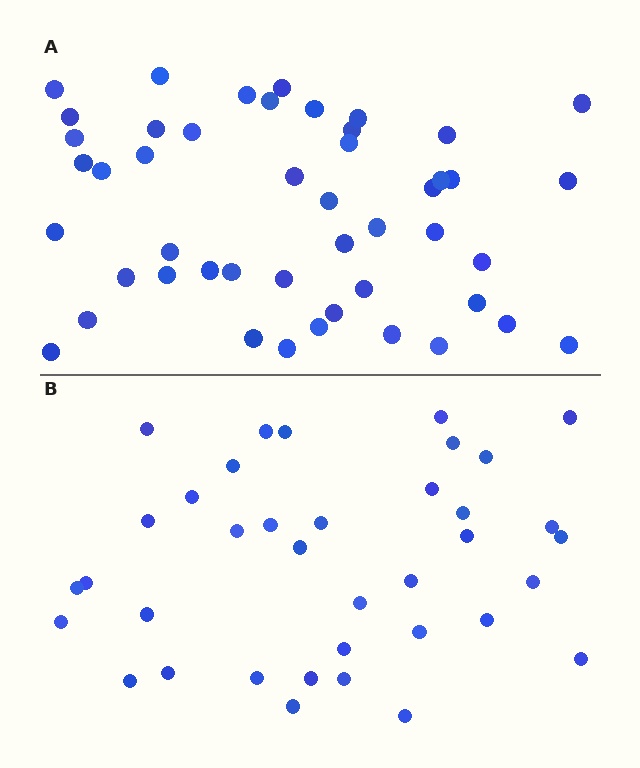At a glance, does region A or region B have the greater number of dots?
Region A (the top region) has more dots.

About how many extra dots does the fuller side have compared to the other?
Region A has roughly 10 or so more dots than region B.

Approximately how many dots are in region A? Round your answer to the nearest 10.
About 50 dots. (The exact count is 47, which rounds to 50.)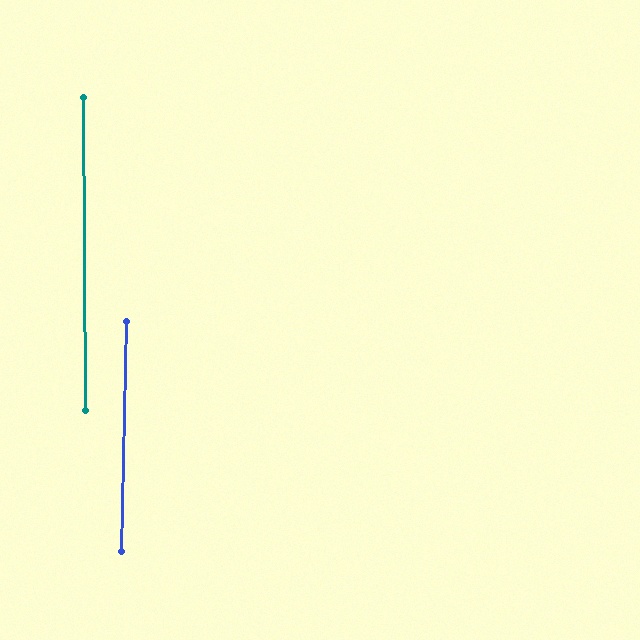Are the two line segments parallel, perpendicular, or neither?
Parallel — their directions differ by only 1.9°.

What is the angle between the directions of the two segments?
Approximately 2 degrees.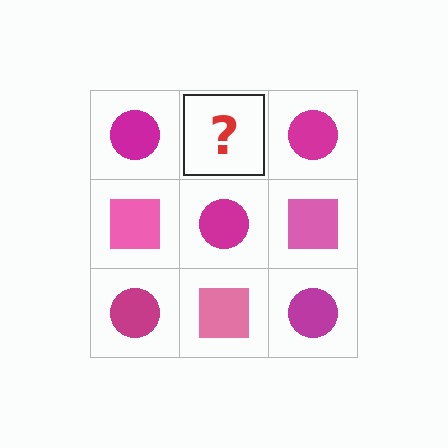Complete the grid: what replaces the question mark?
The question mark should be replaced with a pink square.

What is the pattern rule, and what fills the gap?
The rule is that it alternates magenta circle and pink square in a checkerboard pattern. The gap should be filled with a pink square.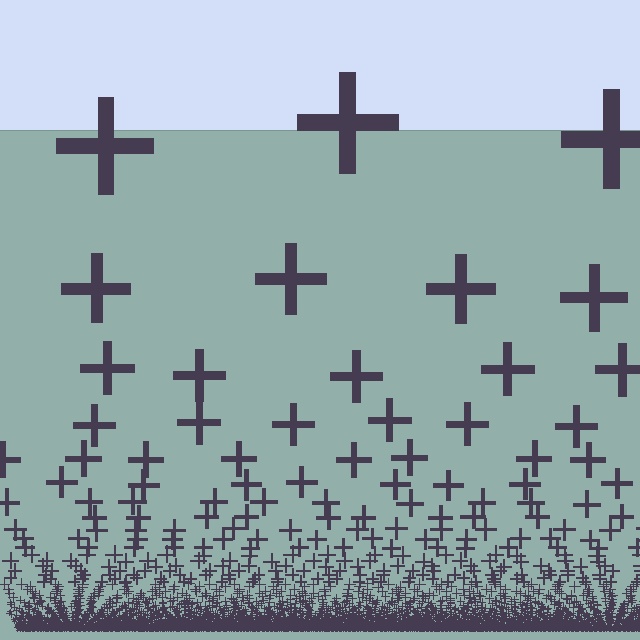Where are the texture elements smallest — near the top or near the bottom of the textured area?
Near the bottom.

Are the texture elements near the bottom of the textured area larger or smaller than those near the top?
Smaller. The gradient is inverted — elements near the bottom are smaller and denser.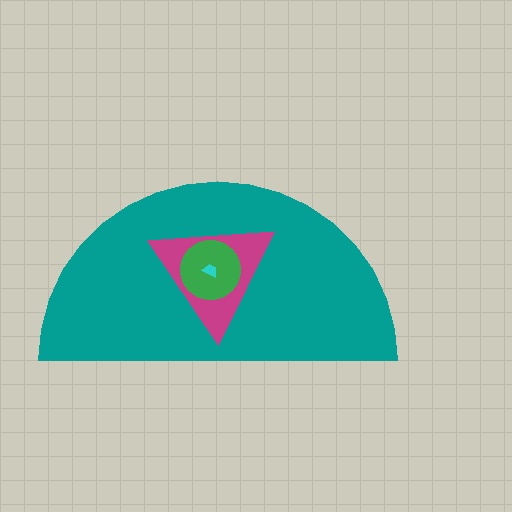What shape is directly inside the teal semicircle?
The magenta triangle.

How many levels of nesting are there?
4.